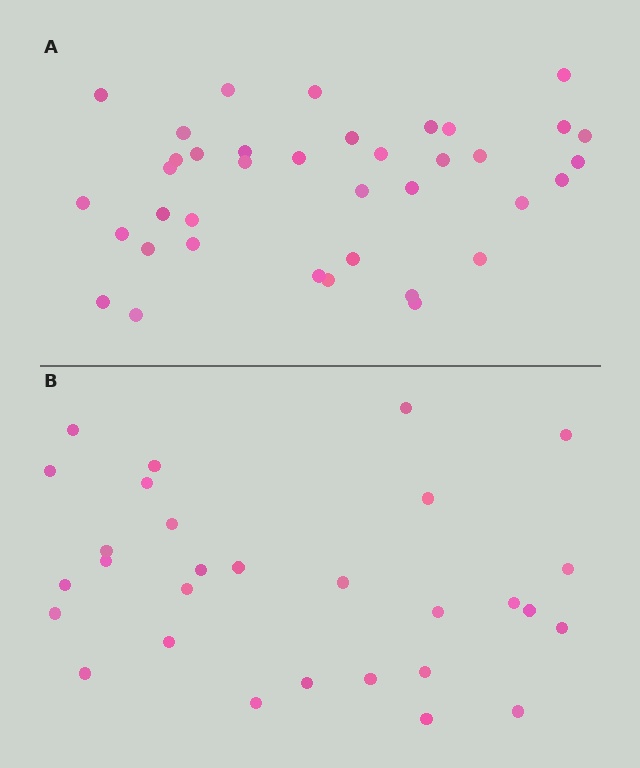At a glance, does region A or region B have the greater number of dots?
Region A (the top region) has more dots.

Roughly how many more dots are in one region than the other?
Region A has roughly 8 or so more dots than region B.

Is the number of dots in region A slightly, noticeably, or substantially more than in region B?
Region A has noticeably more, but not dramatically so. The ratio is roughly 1.3 to 1.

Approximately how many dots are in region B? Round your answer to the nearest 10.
About 30 dots. (The exact count is 29, which rounds to 30.)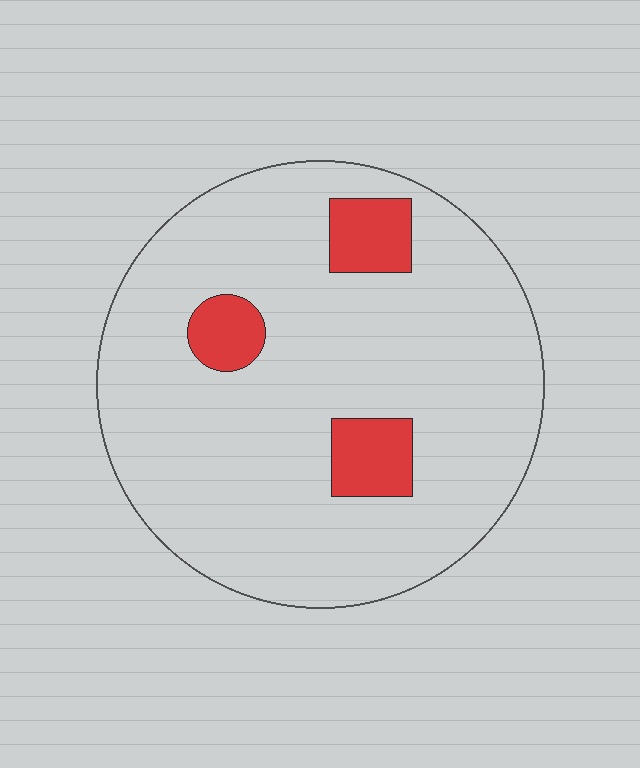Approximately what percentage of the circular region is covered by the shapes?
Approximately 10%.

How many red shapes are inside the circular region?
3.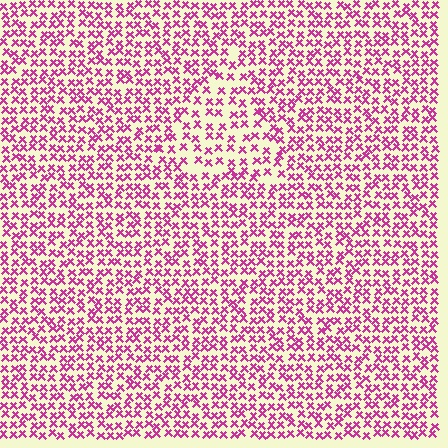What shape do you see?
I see a triangle.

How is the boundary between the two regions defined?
The boundary is defined by a change in element density (approximately 1.6x ratio). All elements are the same color, size, and shape.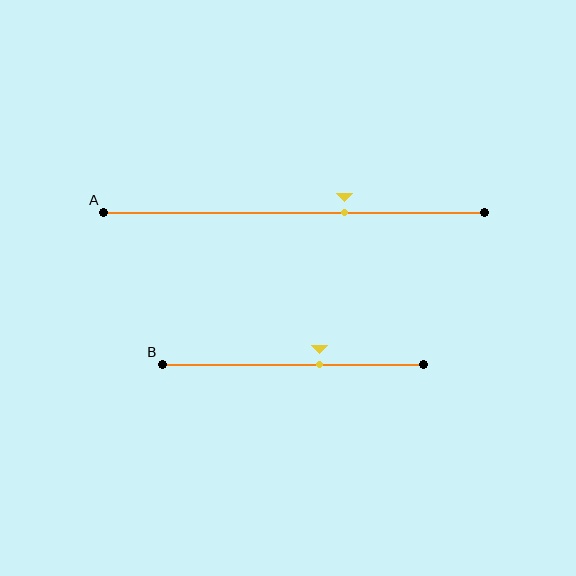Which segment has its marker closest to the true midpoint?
Segment B has its marker closest to the true midpoint.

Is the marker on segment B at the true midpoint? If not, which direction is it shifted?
No, the marker on segment B is shifted to the right by about 10% of the segment length.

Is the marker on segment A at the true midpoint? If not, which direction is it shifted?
No, the marker on segment A is shifted to the right by about 13% of the segment length.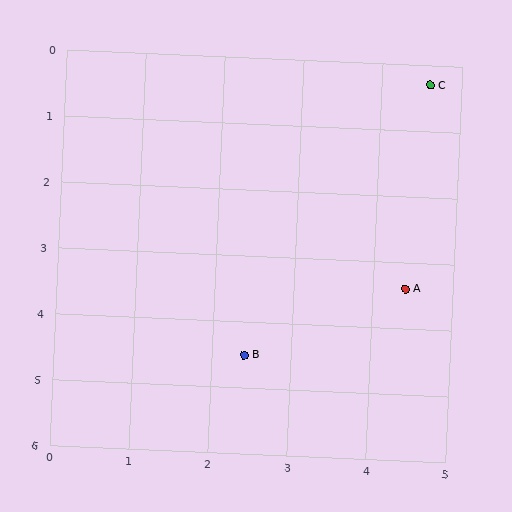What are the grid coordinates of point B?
Point B is at approximately (2.4, 4.5).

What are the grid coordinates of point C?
Point C is at approximately (4.6, 0.3).